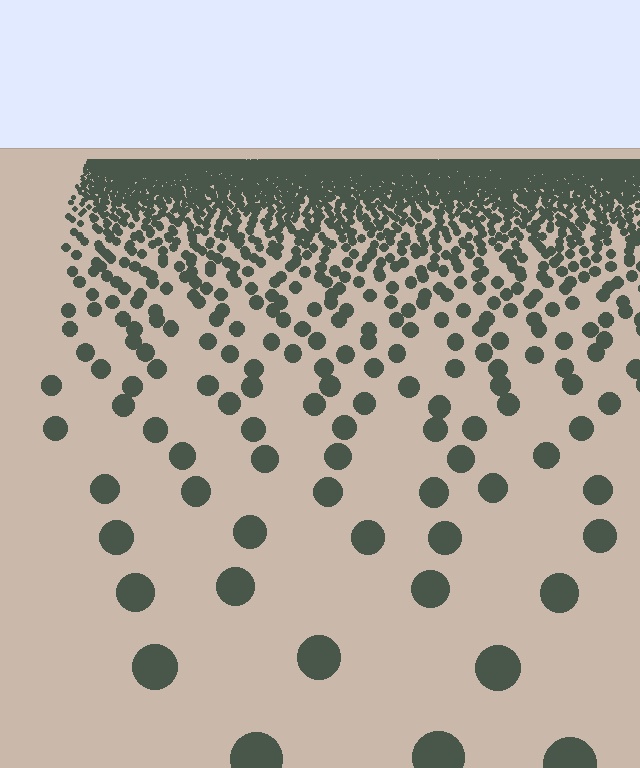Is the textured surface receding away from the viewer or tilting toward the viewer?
The surface is receding away from the viewer. Texture elements get smaller and denser toward the top.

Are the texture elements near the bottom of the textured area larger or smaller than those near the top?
Larger. Near the bottom, elements are closer to the viewer and appear at a bigger on-screen size.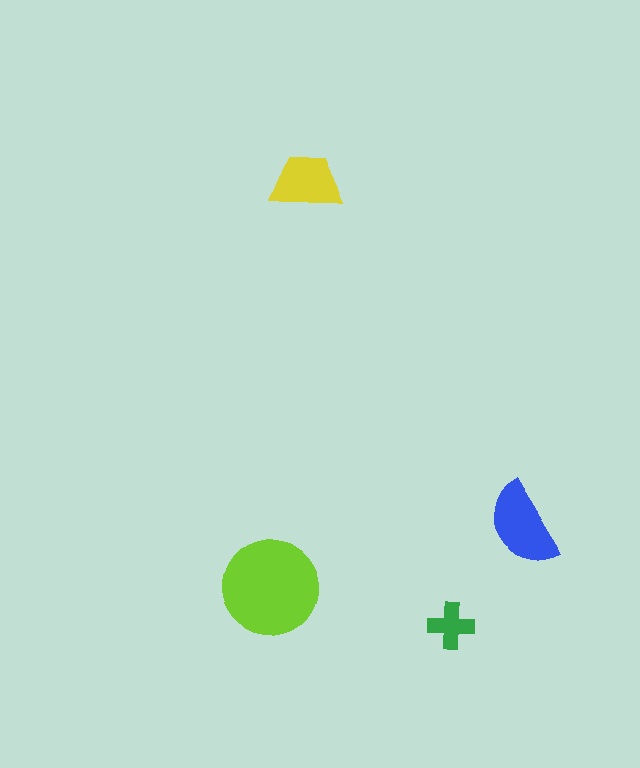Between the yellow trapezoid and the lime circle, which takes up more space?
The lime circle.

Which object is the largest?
The lime circle.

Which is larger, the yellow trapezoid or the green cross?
The yellow trapezoid.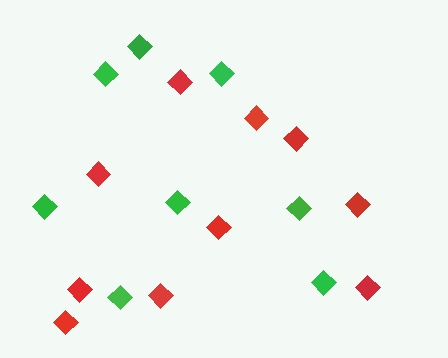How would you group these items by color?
There are 2 groups: one group of green diamonds (8) and one group of red diamonds (10).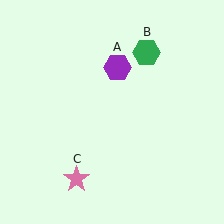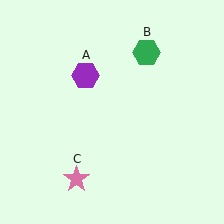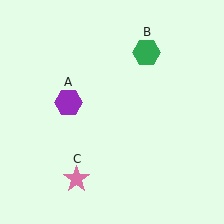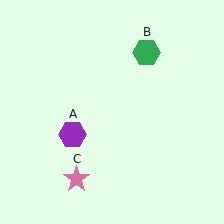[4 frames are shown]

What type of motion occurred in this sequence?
The purple hexagon (object A) rotated counterclockwise around the center of the scene.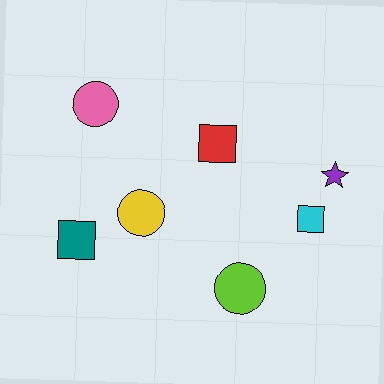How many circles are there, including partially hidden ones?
There are 3 circles.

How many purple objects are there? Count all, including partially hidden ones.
There is 1 purple object.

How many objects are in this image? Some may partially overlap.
There are 7 objects.